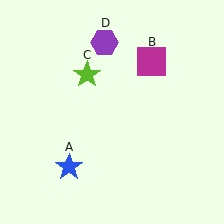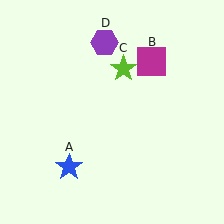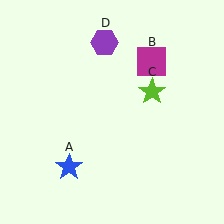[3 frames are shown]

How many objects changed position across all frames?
1 object changed position: lime star (object C).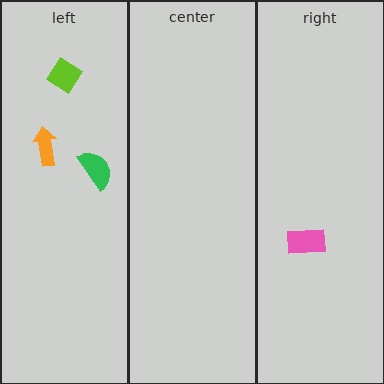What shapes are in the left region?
The orange arrow, the green semicircle, the lime diamond.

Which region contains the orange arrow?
The left region.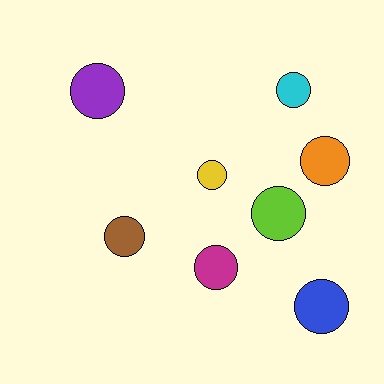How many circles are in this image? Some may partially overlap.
There are 8 circles.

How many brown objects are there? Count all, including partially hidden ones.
There is 1 brown object.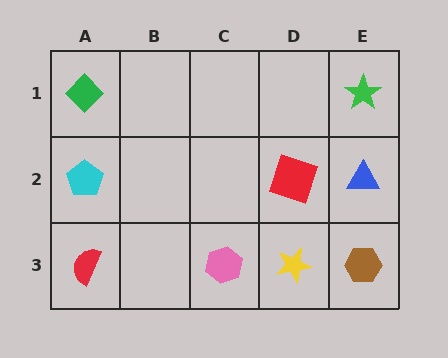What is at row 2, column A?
A cyan pentagon.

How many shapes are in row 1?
2 shapes.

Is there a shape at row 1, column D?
No, that cell is empty.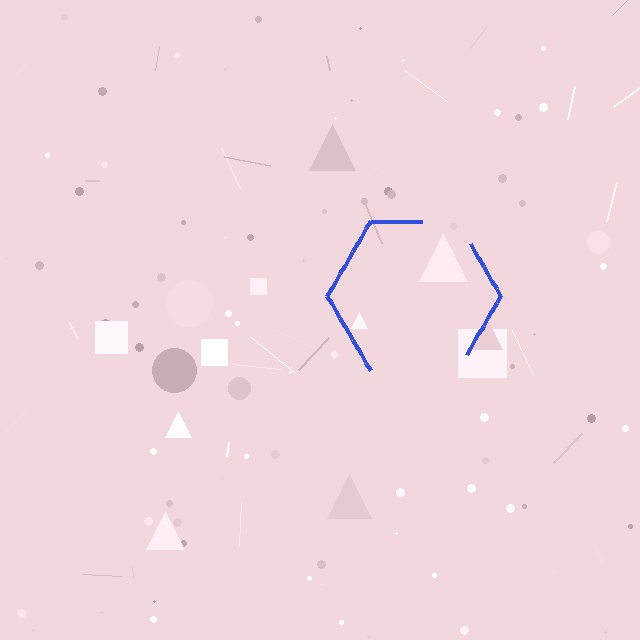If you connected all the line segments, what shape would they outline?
They would outline a hexagon.